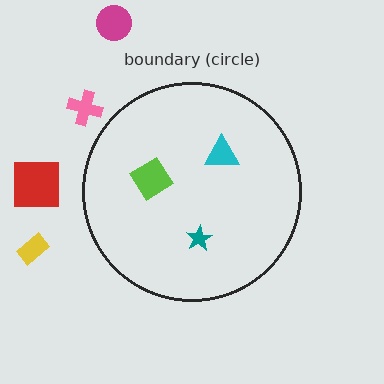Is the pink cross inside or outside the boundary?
Outside.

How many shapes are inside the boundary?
3 inside, 4 outside.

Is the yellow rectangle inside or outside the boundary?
Outside.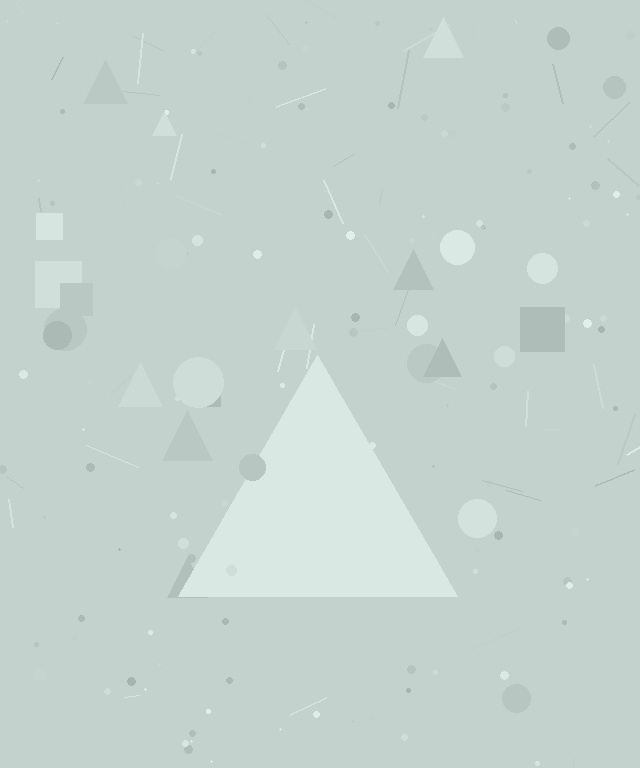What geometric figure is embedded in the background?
A triangle is embedded in the background.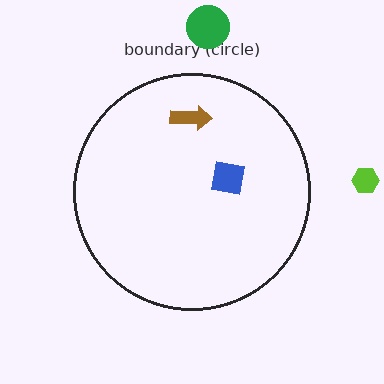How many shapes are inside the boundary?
2 inside, 2 outside.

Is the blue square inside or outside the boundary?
Inside.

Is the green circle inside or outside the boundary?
Outside.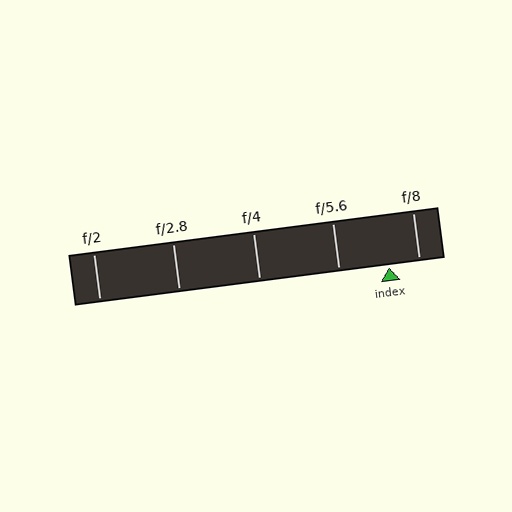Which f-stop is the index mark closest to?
The index mark is closest to f/8.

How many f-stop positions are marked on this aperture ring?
There are 5 f-stop positions marked.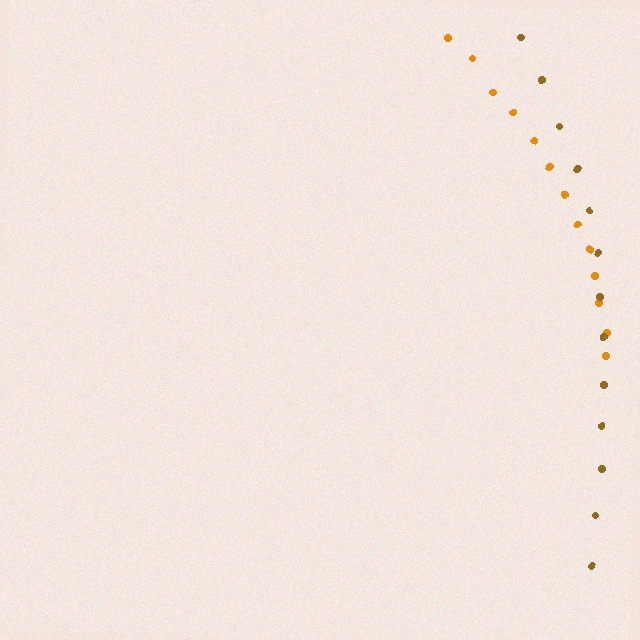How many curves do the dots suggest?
There are 2 distinct paths.